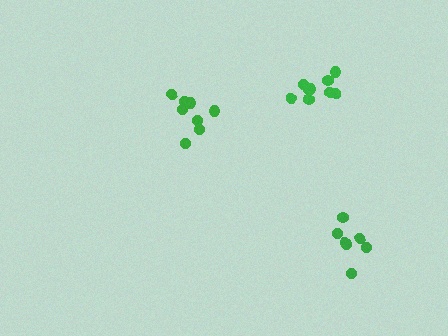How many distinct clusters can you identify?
There are 3 distinct clusters.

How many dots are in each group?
Group 1: 7 dots, Group 2: 8 dots, Group 3: 9 dots (24 total).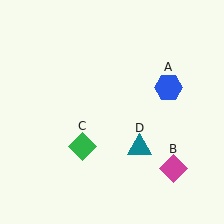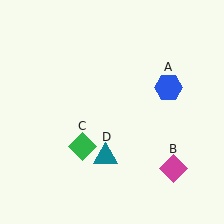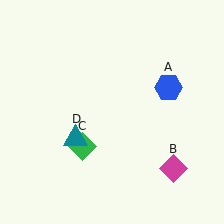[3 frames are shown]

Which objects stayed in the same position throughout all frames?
Blue hexagon (object A) and magenta diamond (object B) and green diamond (object C) remained stationary.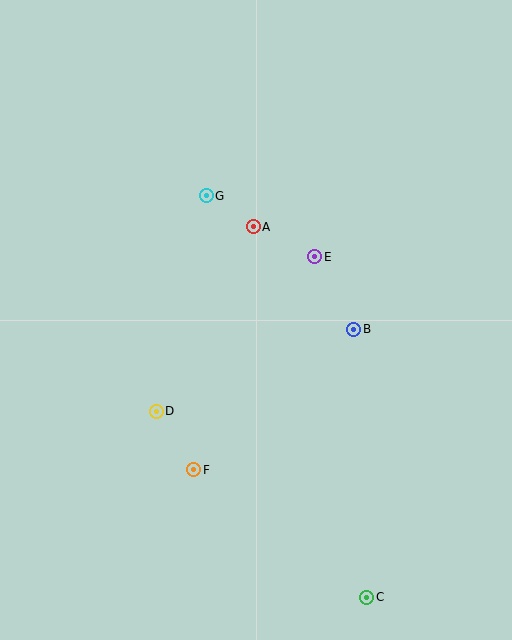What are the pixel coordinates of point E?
Point E is at (315, 257).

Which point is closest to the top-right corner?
Point E is closest to the top-right corner.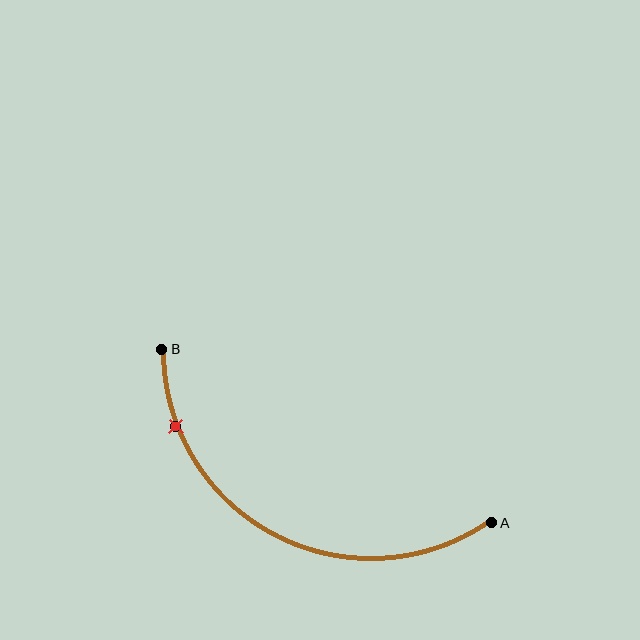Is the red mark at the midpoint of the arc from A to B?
No. The red mark lies on the arc but is closer to endpoint B. The arc midpoint would be at the point on the curve equidistant along the arc from both A and B.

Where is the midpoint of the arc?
The arc midpoint is the point on the curve farthest from the straight line joining A and B. It sits below that line.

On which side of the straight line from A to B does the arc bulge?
The arc bulges below the straight line connecting A and B.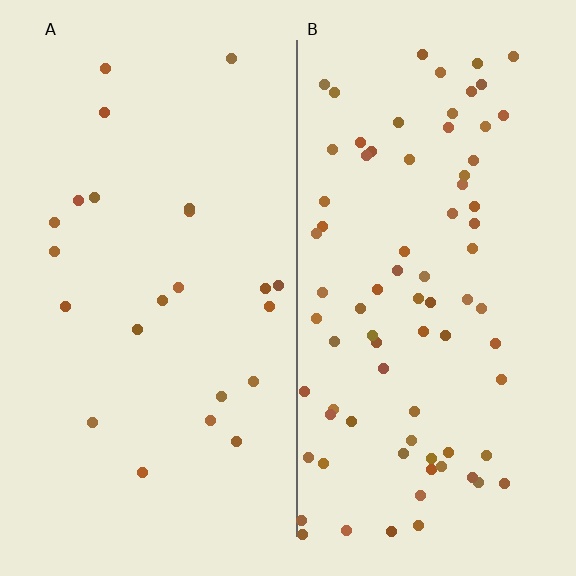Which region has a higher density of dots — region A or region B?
B (the right).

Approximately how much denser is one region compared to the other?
Approximately 3.4× — region B over region A.